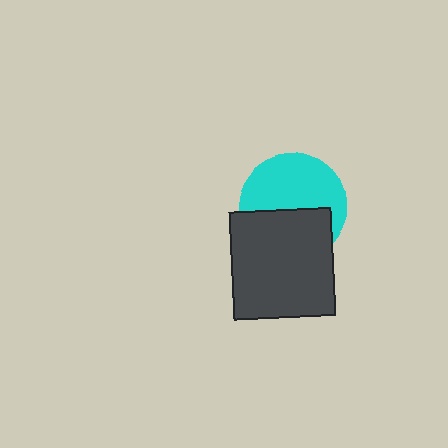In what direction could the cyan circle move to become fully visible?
The cyan circle could move up. That would shift it out from behind the dark gray rectangle entirely.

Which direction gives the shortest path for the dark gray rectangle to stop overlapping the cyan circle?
Moving down gives the shortest separation.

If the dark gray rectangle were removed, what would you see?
You would see the complete cyan circle.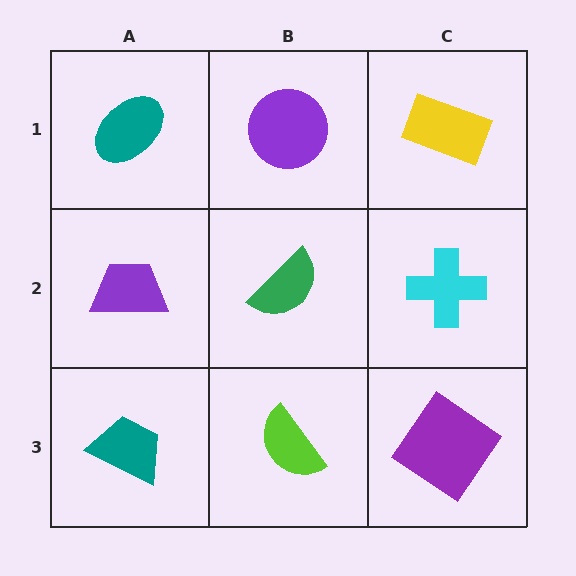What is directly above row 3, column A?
A purple trapezoid.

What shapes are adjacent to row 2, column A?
A teal ellipse (row 1, column A), a teal trapezoid (row 3, column A), a green semicircle (row 2, column B).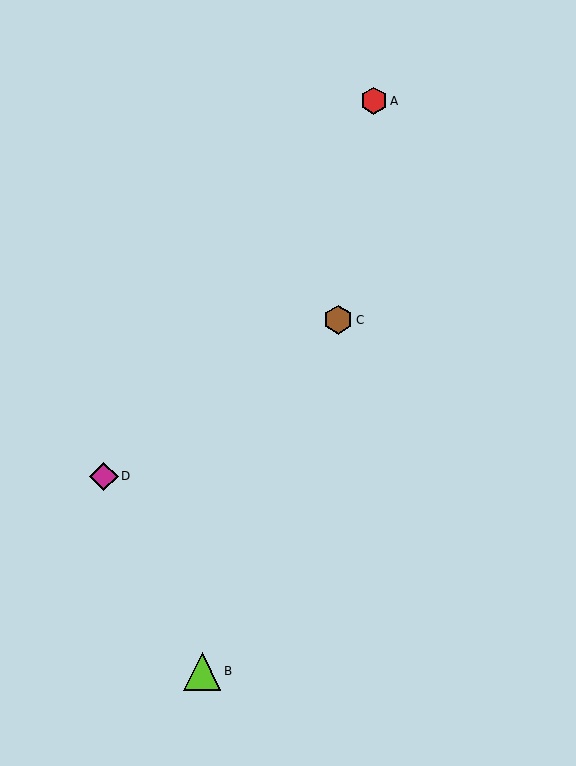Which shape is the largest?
The lime triangle (labeled B) is the largest.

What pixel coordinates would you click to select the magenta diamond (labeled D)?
Click at (104, 476) to select the magenta diamond D.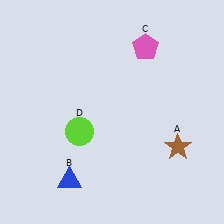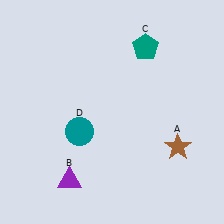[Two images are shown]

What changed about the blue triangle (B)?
In Image 1, B is blue. In Image 2, it changed to purple.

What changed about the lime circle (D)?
In Image 1, D is lime. In Image 2, it changed to teal.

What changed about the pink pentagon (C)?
In Image 1, C is pink. In Image 2, it changed to teal.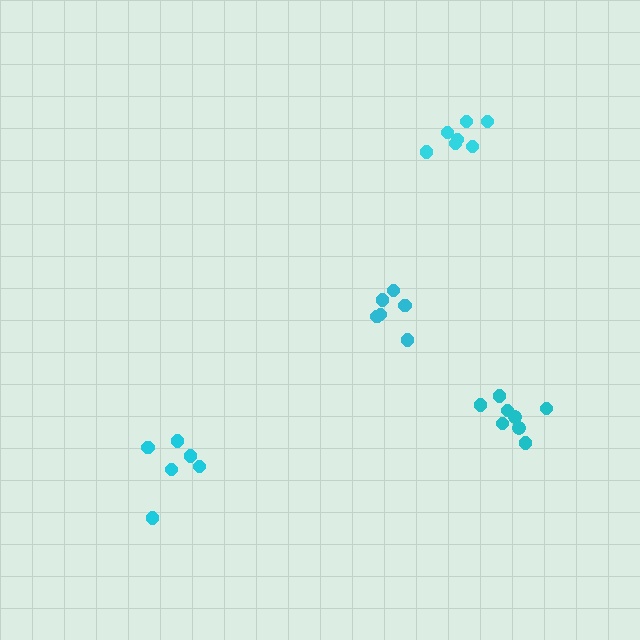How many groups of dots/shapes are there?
There are 4 groups.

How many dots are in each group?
Group 1: 7 dots, Group 2: 6 dots, Group 3: 8 dots, Group 4: 6 dots (27 total).